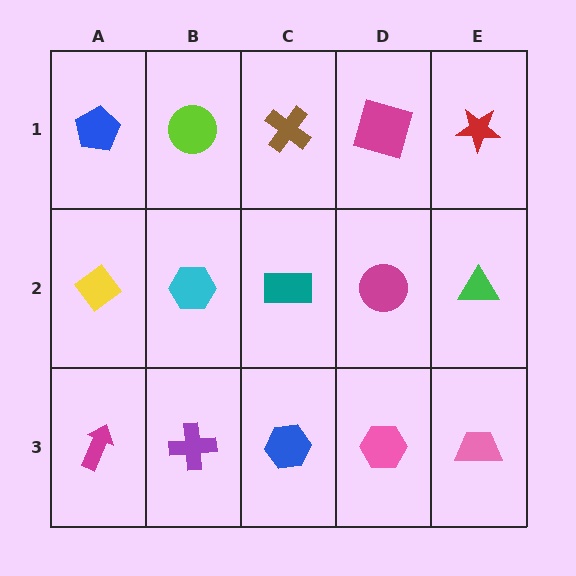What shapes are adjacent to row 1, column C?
A teal rectangle (row 2, column C), a lime circle (row 1, column B), a magenta square (row 1, column D).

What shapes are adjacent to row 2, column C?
A brown cross (row 1, column C), a blue hexagon (row 3, column C), a cyan hexagon (row 2, column B), a magenta circle (row 2, column D).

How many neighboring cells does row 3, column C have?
3.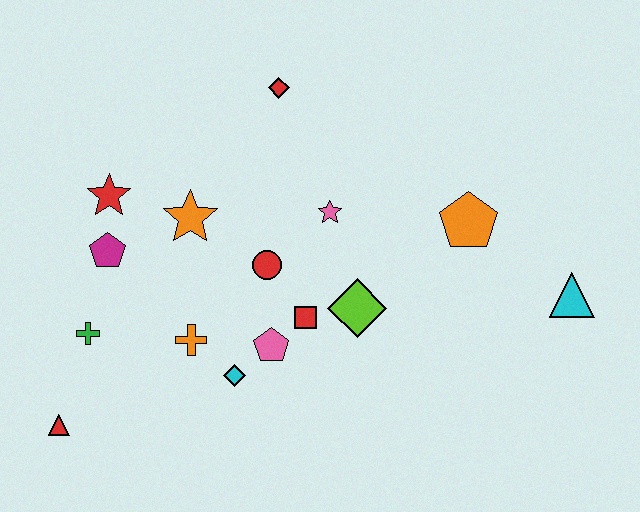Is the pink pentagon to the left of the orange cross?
No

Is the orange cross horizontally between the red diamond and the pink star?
No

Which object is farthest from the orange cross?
The cyan triangle is farthest from the orange cross.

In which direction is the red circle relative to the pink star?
The red circle is to the left of the pink star.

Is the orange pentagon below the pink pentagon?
No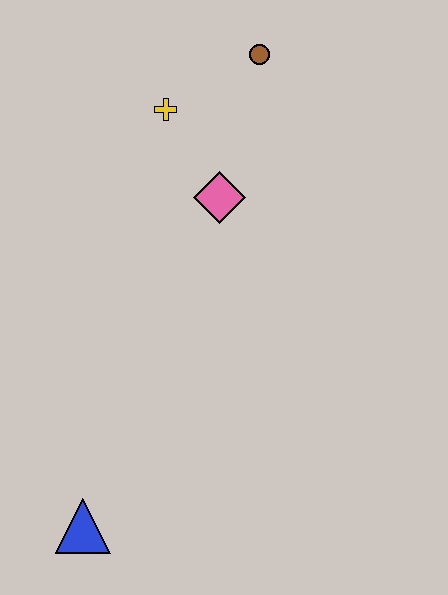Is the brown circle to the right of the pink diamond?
Yes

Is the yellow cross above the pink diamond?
Yes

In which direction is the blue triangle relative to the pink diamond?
The blue triangle is below the pink diamond.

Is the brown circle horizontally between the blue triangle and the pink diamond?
No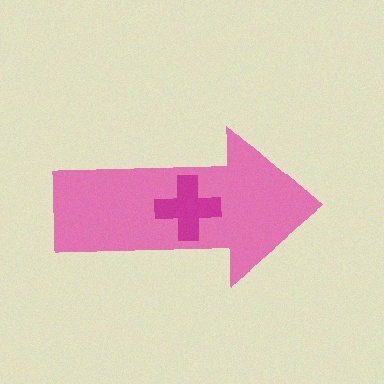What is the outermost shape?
The pink arrow.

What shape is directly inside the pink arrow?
The magenta cross.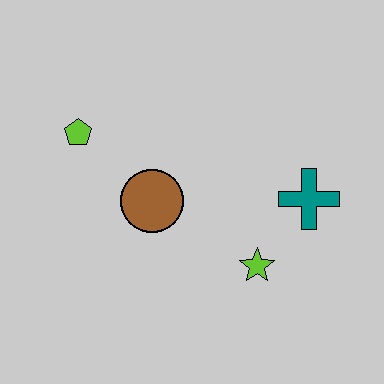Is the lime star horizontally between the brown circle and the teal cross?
Yes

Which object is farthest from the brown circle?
The teal cross is farthest from the brown circle.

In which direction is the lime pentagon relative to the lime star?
The lime pentagon is to the left of the lime star.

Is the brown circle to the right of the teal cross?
No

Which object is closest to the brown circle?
The lime pentagon is closest to the brown circle.